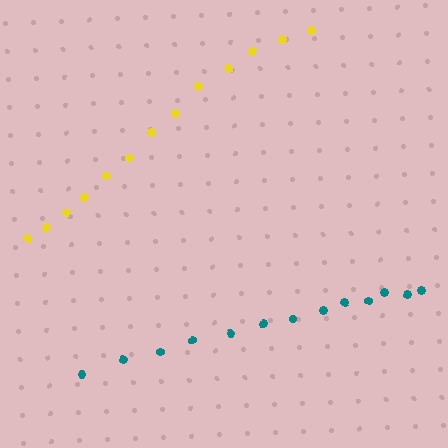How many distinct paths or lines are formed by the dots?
There are 2 distinct paths.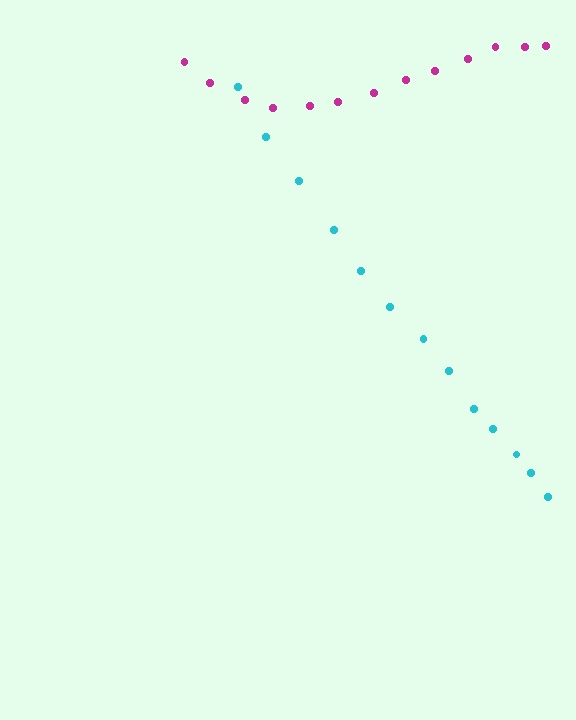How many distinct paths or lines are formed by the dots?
There are 2 distinct paths.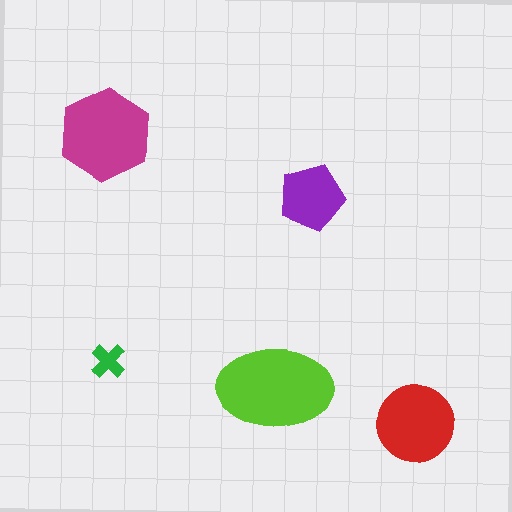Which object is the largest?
The lime ellipse.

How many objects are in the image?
There are 5 objects in the image.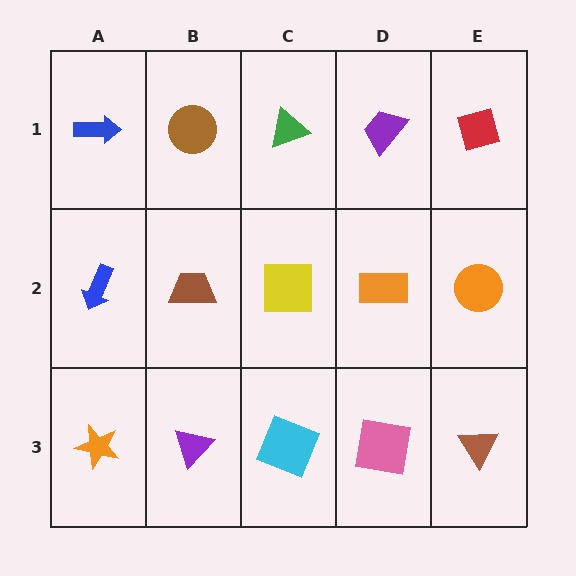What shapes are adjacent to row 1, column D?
An orange rectangle (row 2, column D), a green triangle (row 1, column C), a red diamond (row 1, column E).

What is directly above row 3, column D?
An orange rectangle.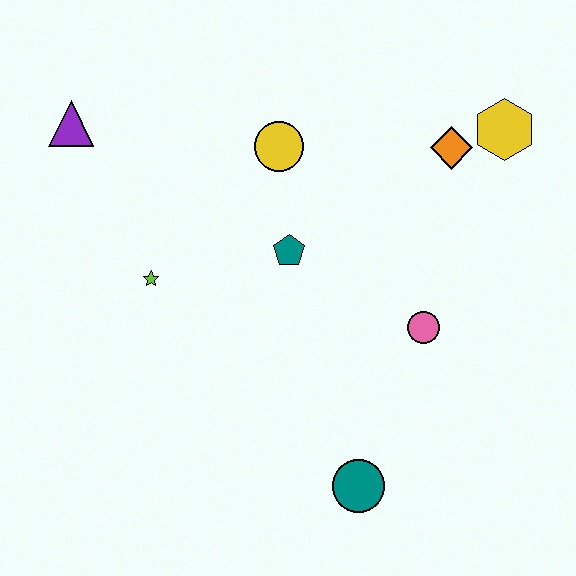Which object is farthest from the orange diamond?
The purple triangle is farthest from the orange diamond.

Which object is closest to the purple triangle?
The lime star is closest to the purple triangle.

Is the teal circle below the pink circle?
Yes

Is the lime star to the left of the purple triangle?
No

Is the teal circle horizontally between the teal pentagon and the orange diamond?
Yes